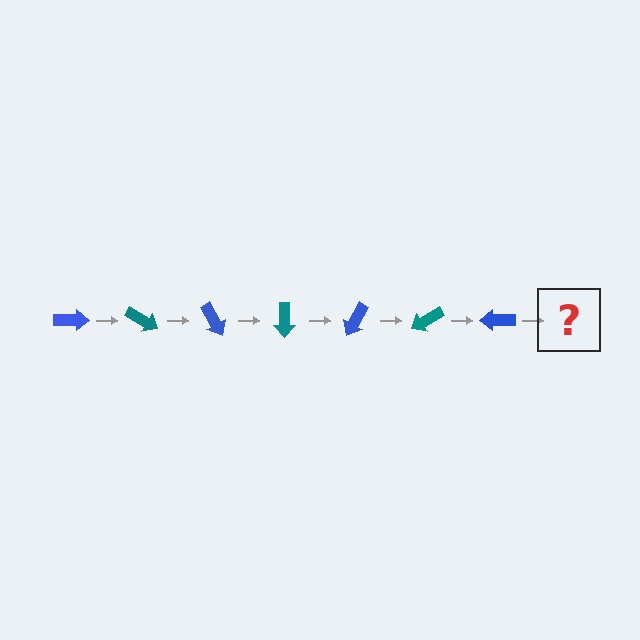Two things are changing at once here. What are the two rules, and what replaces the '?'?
The two rules are that it rotates 30 degrees each step and the color cycles through blue and teal. The '?' should be a teal arrow, rotated 210 degrees from the start.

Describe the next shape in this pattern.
It should be a teal arrow, rotated 210 degrees from the start.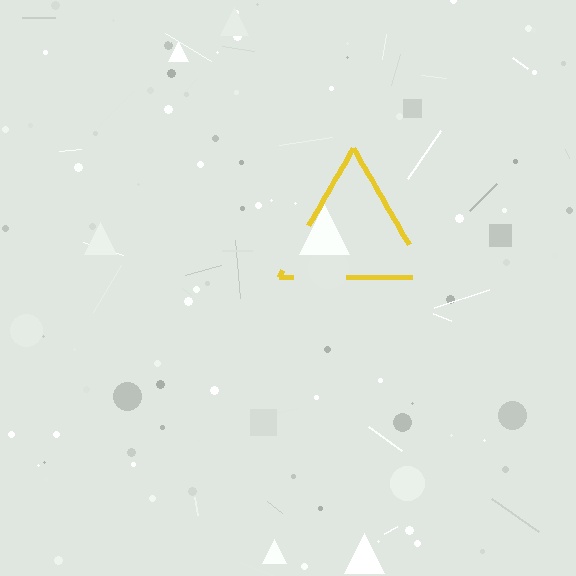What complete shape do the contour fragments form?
The contour fragments form a triangle.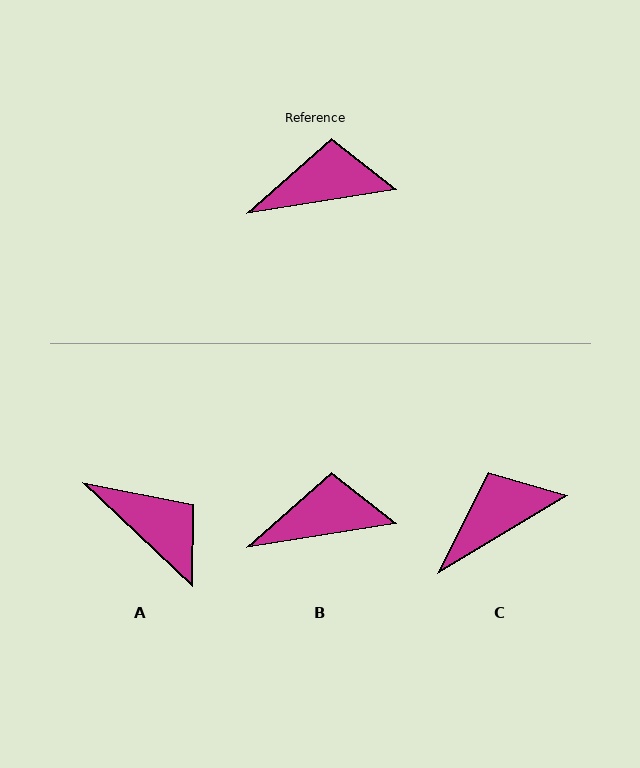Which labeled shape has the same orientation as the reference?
B.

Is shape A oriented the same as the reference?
No, it is off by about 52 degrees.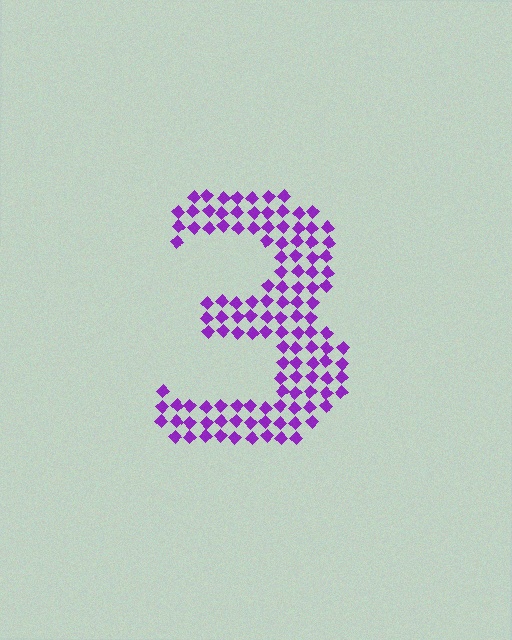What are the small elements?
The small elements are diamonds.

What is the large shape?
The large shape is the digit 3.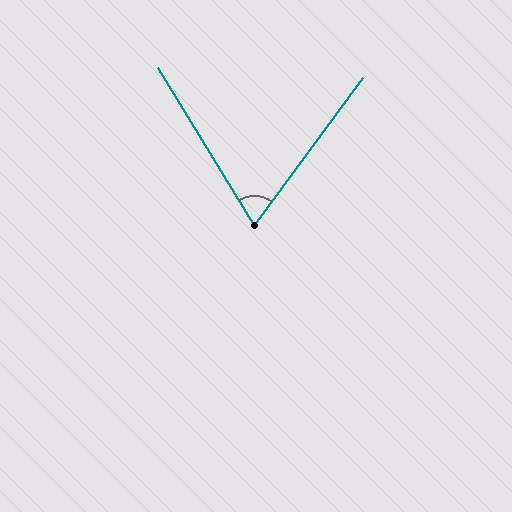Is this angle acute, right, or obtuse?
It is acute.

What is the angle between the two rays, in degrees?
Approximately 68 degrees.